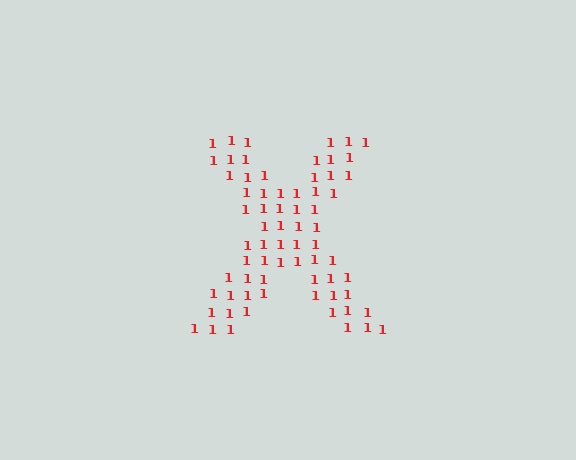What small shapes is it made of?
It is made of small digit 1's.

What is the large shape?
The large shape is the letter X.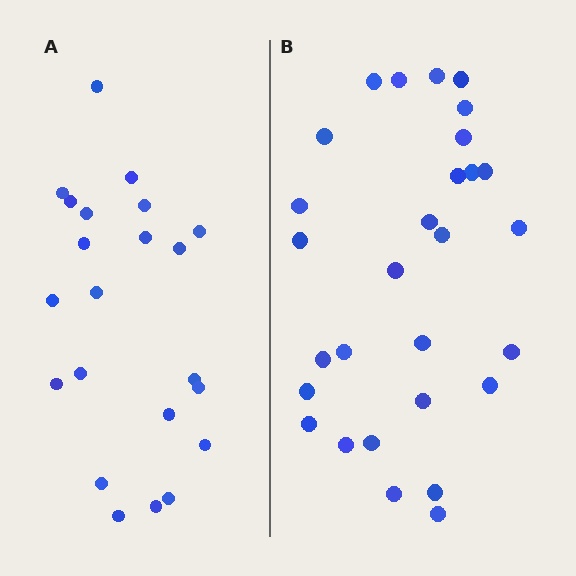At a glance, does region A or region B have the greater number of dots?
Region B (the right region) has more dots.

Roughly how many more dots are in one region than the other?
Region B has roughly 8 or so more dots than region A.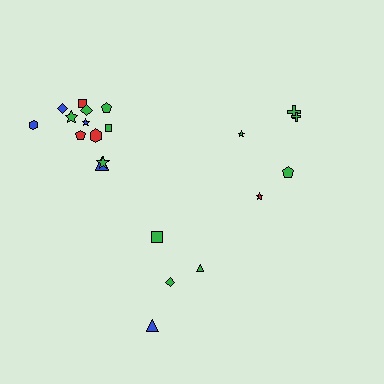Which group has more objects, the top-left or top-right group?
The top-left group.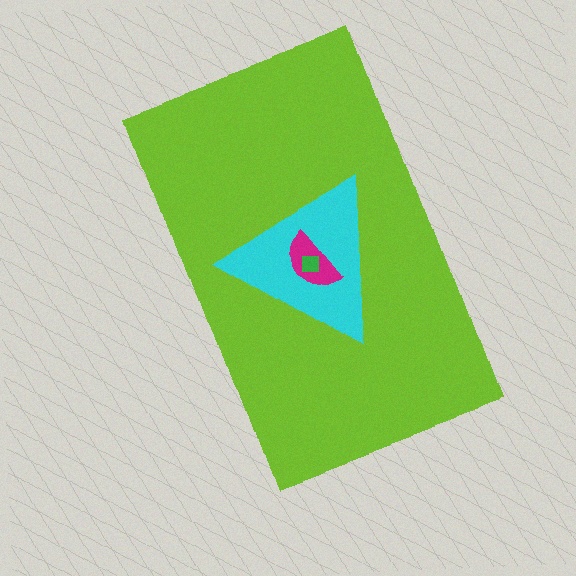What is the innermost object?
The green square.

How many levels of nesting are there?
4.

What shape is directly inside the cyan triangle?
The magenta semicircle.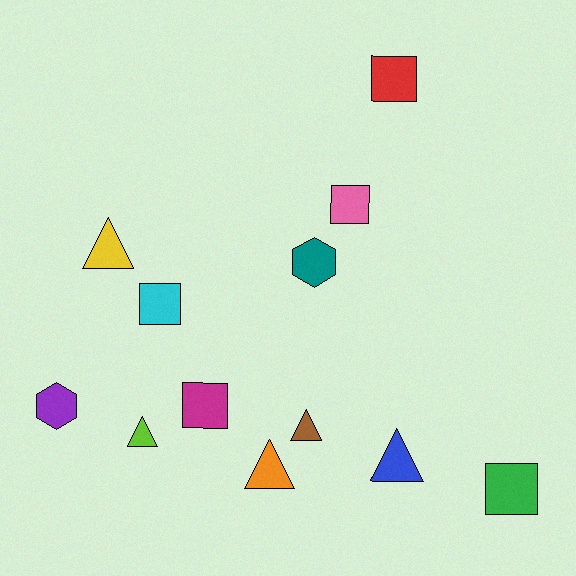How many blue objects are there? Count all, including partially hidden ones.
There is 1 blue object.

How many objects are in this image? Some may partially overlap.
There are 12 objects.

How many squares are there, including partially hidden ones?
There are 5 squares.